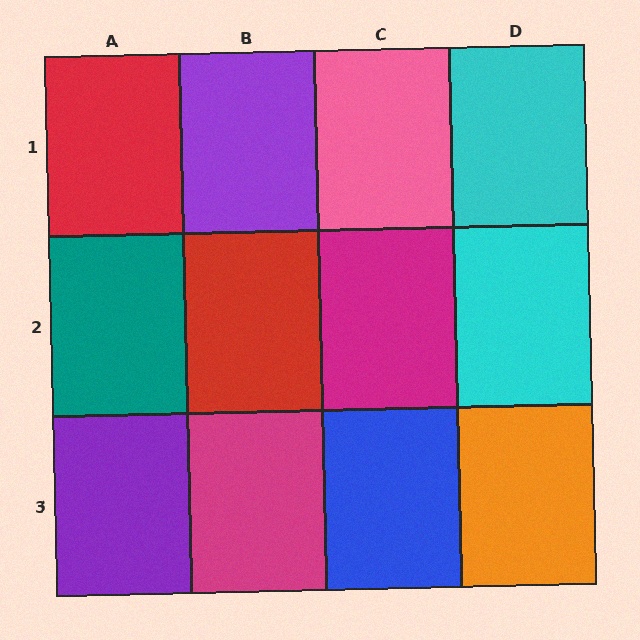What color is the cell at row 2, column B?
Red.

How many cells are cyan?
2 cells are cyan.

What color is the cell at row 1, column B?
Purple.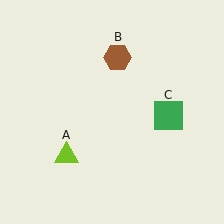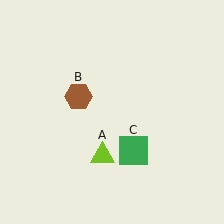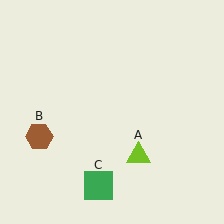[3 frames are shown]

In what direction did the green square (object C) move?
The green square (object C) moved down and to the left.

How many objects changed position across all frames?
3 objects changed position: lime triangle (object A), brown hexagon (object B), green square (object C).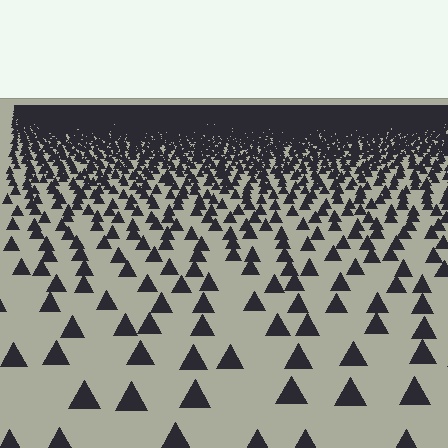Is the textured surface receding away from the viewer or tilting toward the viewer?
The surface is receding away from the viewer. Texture elements get smaller and denser toward the top.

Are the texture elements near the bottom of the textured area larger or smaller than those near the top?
Larger. Near the bottom, elements are closer to the viewer and appear at a bigger on-screen size.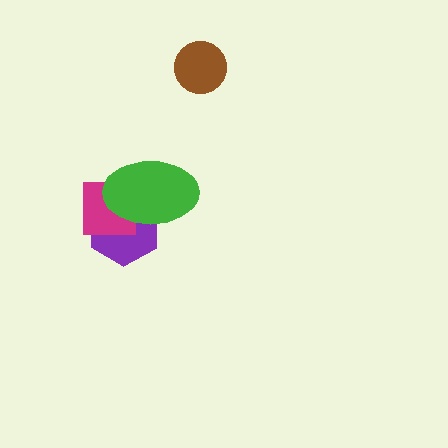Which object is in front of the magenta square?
The green ellipse is in front of the magenta square.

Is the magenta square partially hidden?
Yes, it is partially covered by another shape.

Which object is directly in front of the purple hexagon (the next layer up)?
The magenta square is directly in front of the purple hexagon.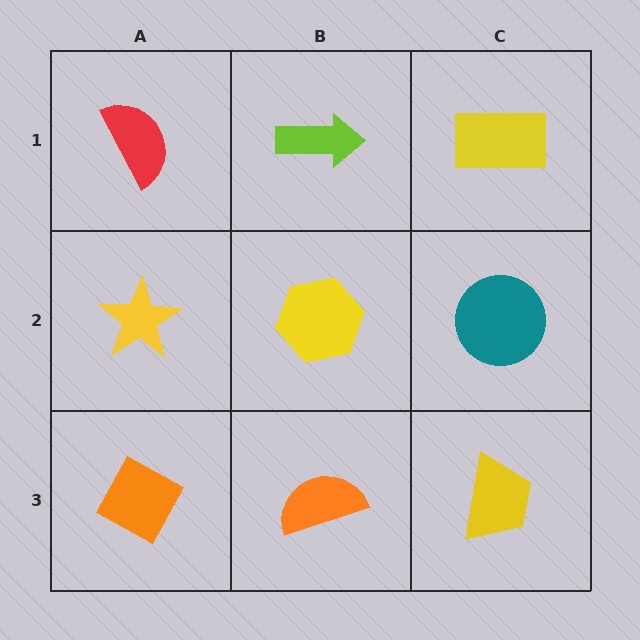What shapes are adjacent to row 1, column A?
A yellow star (row 2, column A), a lime arrow (row 1, column B).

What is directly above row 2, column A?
A red semicircle.